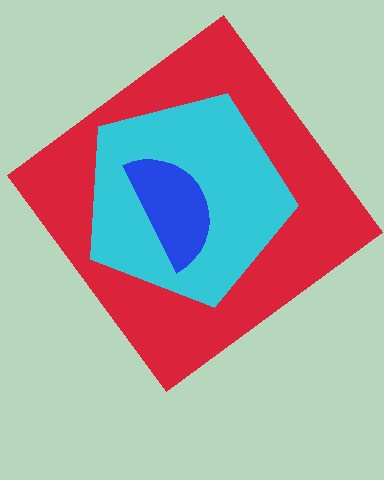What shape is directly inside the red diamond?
The cyan pentagon.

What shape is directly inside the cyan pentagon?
The blue semicircle.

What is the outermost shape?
The red diamond.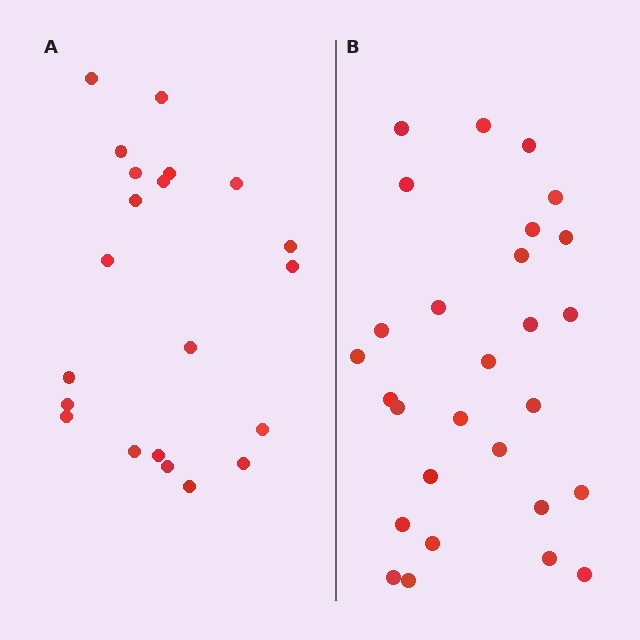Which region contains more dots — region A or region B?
Region B (the right region) has more dots.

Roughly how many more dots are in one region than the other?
Region B has roughly 8 or so more dots than region A.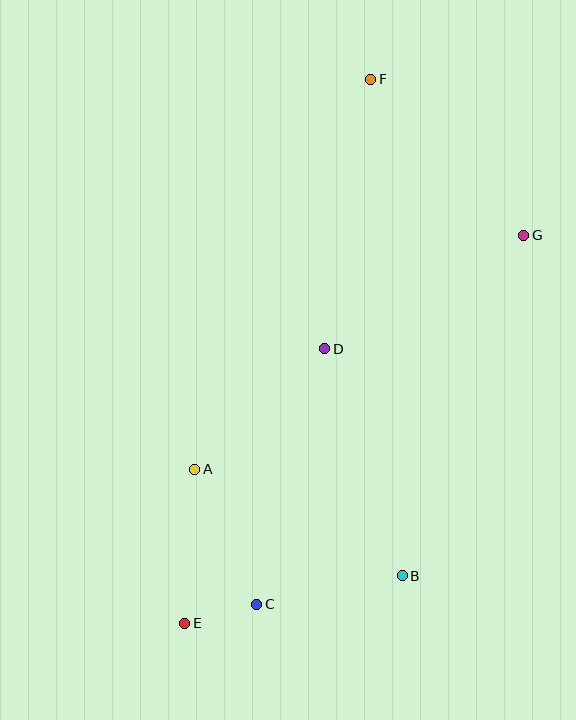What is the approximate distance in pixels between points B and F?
The distance between B and F is approximately 497 pixels.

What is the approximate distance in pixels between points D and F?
The distance between D and F is approximately 273 pixels.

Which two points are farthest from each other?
Points E and F are farthest from each other.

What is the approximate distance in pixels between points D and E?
The distance between D and E is approximately 308 pixels.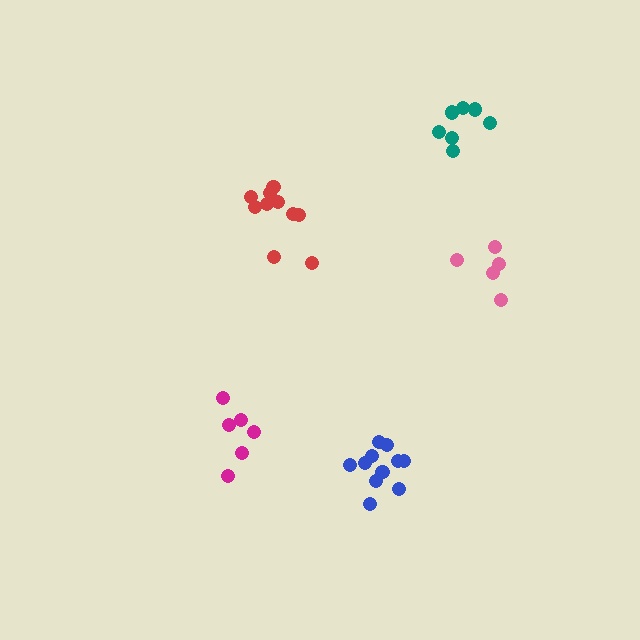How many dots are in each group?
Group 1: 10 dots, Group 2: 8 dots, Group 3: 5 dots, Group 4: 11 dots, Group 5: 6 dots (40 total).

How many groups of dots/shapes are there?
There are 5 groups.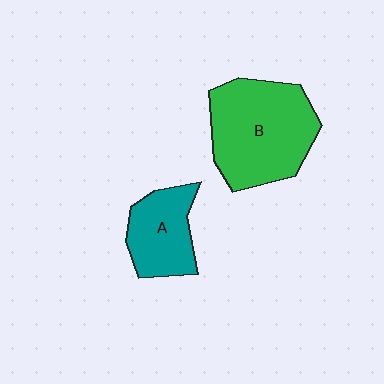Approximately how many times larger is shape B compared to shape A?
Approximately 1.8 times.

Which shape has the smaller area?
Shape A (teal).